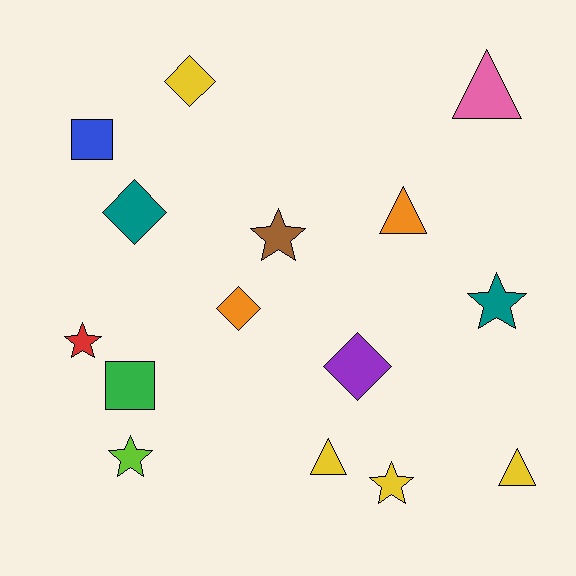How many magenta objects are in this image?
There are no magenta objects.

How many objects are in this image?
There are 15 objects.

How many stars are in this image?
There are 5 stars.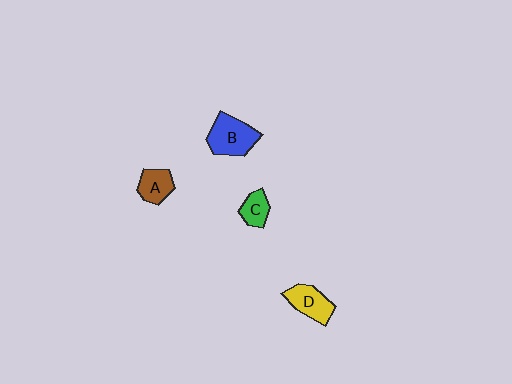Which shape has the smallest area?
Shape C (green).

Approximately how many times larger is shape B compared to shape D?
Approximately 1.3 times.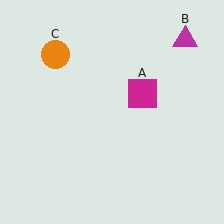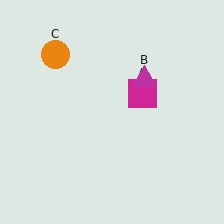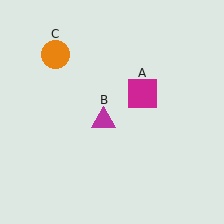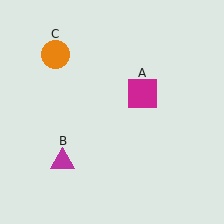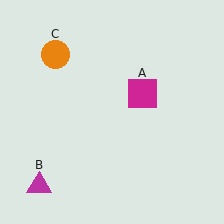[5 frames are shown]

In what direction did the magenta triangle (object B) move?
The magenta triangle (object B) moved down and to the left.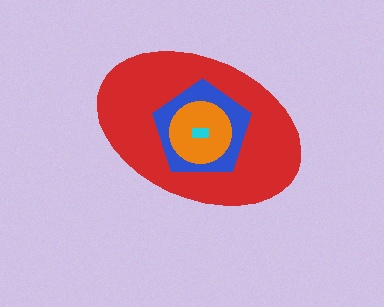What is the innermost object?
The cyan rectangle.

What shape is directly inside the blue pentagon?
The orange circle.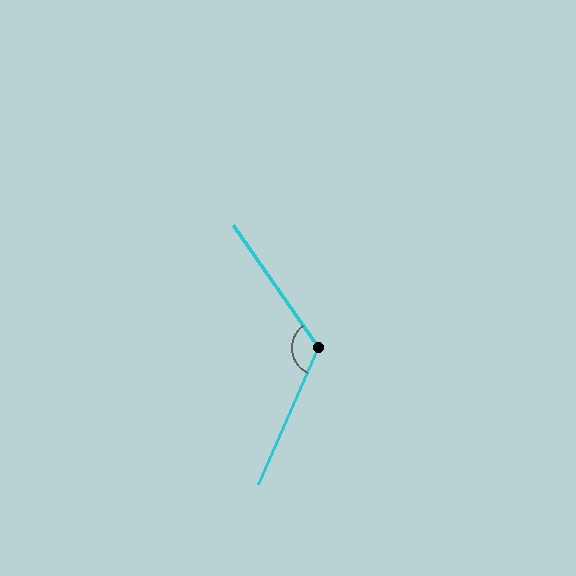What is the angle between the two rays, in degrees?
Approximately 121 degrees.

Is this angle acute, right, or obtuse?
It is obtuse.